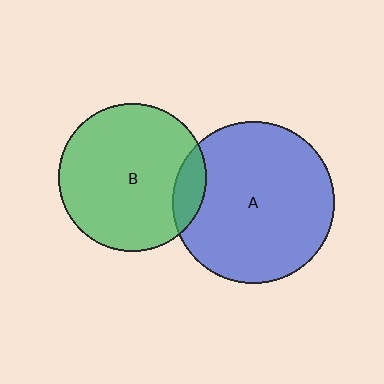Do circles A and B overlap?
Yes.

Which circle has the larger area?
Circle A (blue).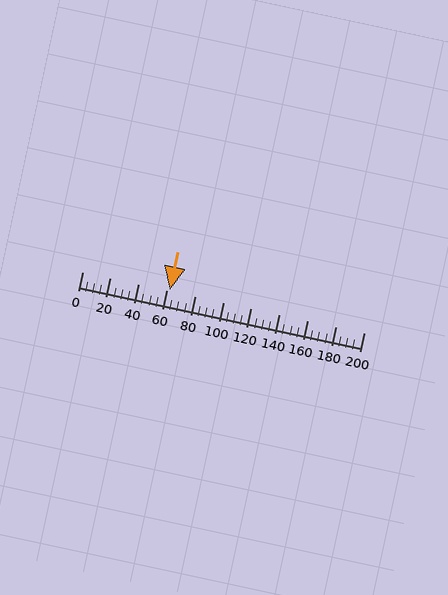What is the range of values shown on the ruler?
The ruler shows values from 0 to 200.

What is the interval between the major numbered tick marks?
The major tick marks are spaced 20 units apart.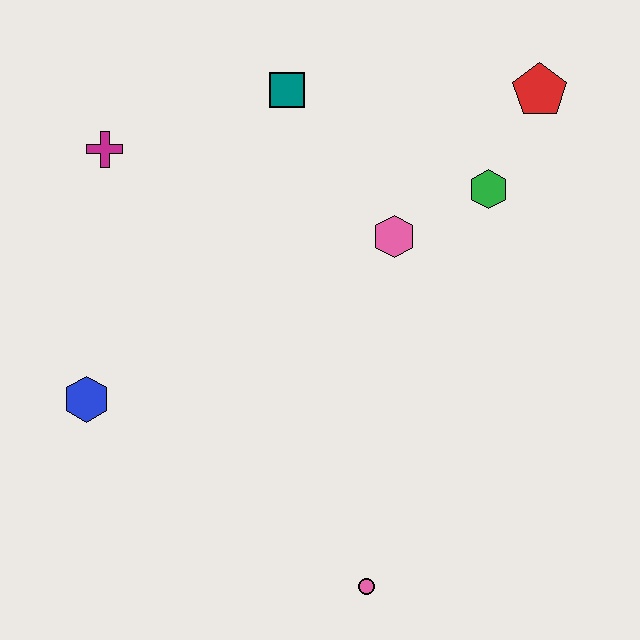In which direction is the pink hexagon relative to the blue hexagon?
The pink hexagon is to the right of the blue hexagon.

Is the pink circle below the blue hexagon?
Yes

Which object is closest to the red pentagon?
The green hexagon is closest to the red pentagon.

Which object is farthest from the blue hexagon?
The red pentagon is farthest from the blue hexagon.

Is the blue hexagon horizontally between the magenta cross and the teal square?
No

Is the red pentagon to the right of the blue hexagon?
Yes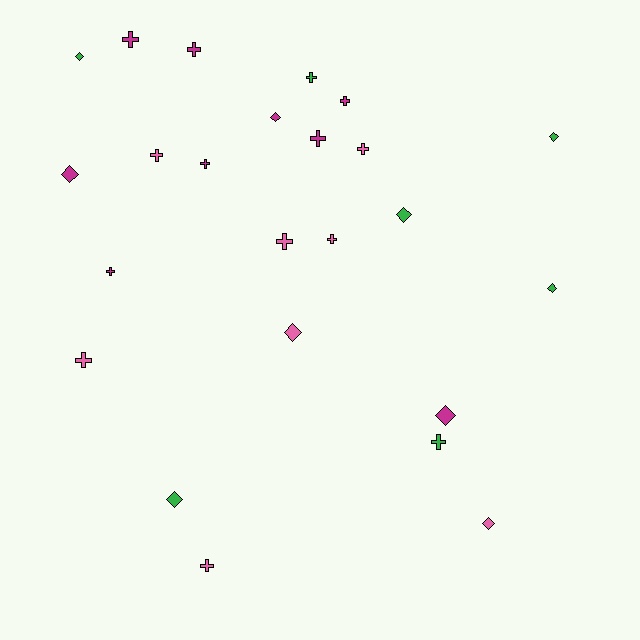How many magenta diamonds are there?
There are 3 magenta diamonds.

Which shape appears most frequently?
Cross, with 14 objects.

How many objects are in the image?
There are 24 objects.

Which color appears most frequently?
Magenta, with 9 objects.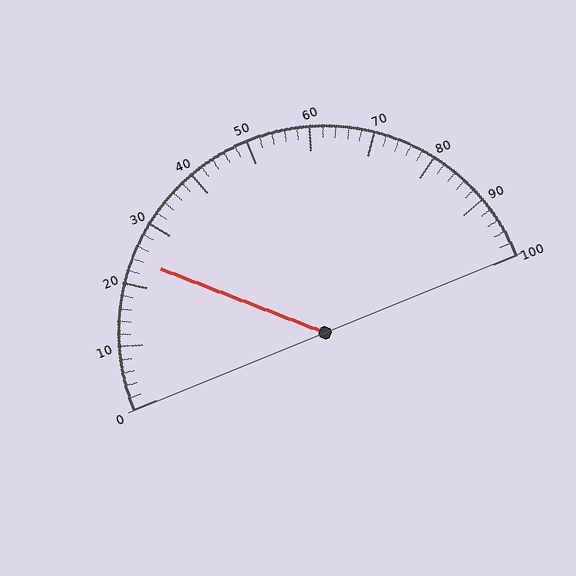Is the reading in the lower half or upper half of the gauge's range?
The reading is in the lower half of the range (0 to 100).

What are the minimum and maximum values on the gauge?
The gauge ranges from 0 to 100.